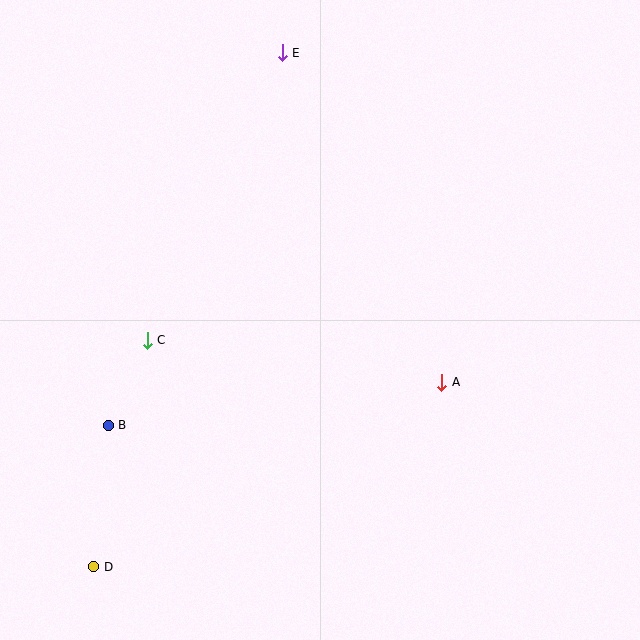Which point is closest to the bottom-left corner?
Point D is closest to the bottom-left corner.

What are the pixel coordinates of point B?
Point B is at (108, 425).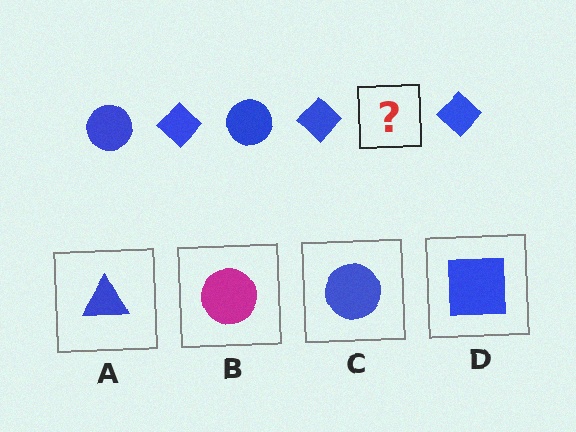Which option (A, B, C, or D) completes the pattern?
C.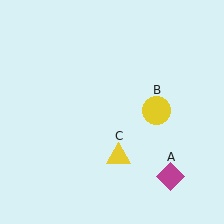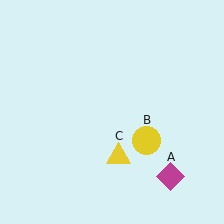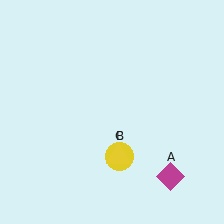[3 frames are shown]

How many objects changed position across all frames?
1 object changed position: yellow circle (object B).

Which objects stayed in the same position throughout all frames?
Magenta diamond (object A) and yellow triangle (object C) remained stationary.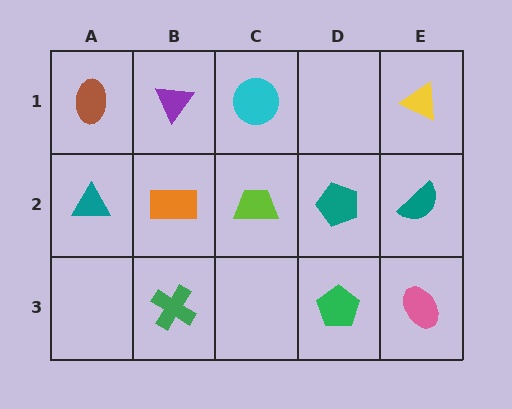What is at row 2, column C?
A lime trapezoid.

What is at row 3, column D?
A green pentagon.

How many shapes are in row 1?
4 shapes.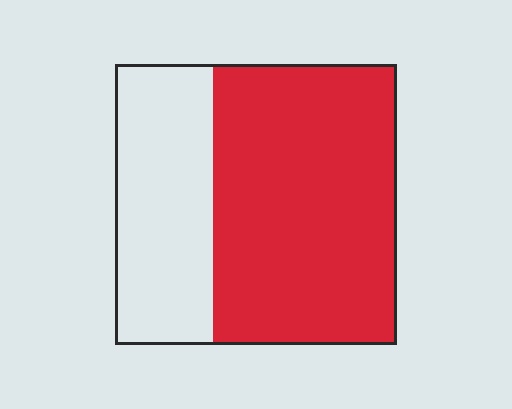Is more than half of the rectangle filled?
Yes.